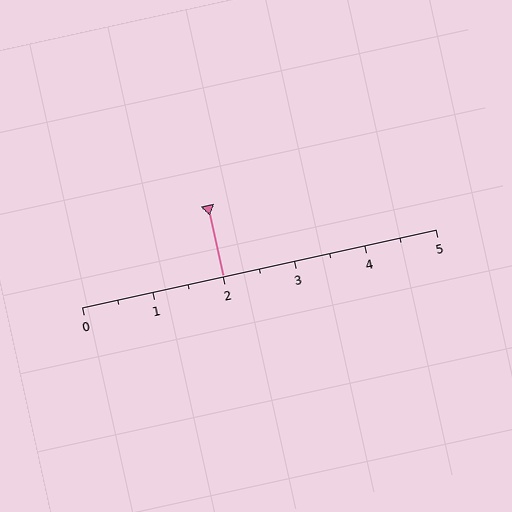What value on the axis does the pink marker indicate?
The marker indicates approximately 2.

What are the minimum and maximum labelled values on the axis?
The axis runs from 0 to 5.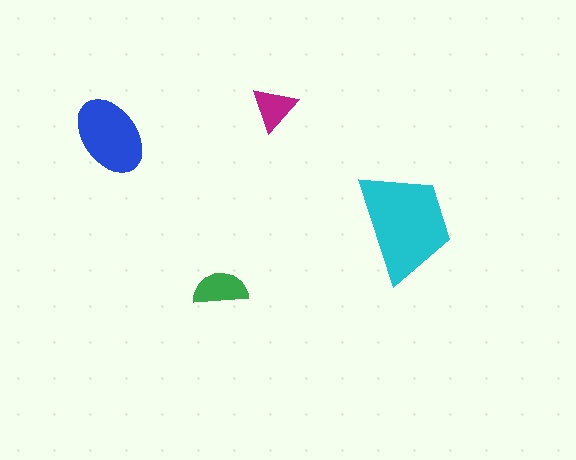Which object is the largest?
The cyan trapezoid.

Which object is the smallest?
The magenta triangle.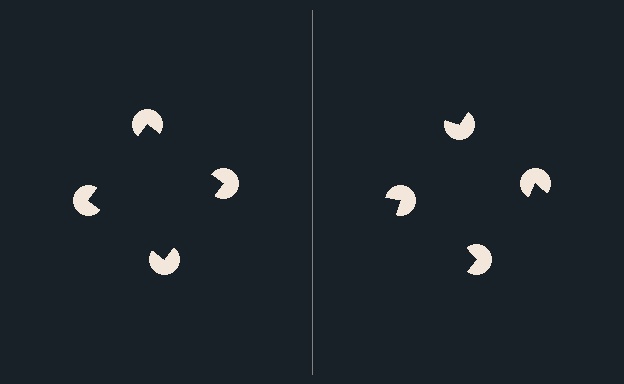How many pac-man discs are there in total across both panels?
8 — 4 on each side.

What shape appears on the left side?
An illusory square.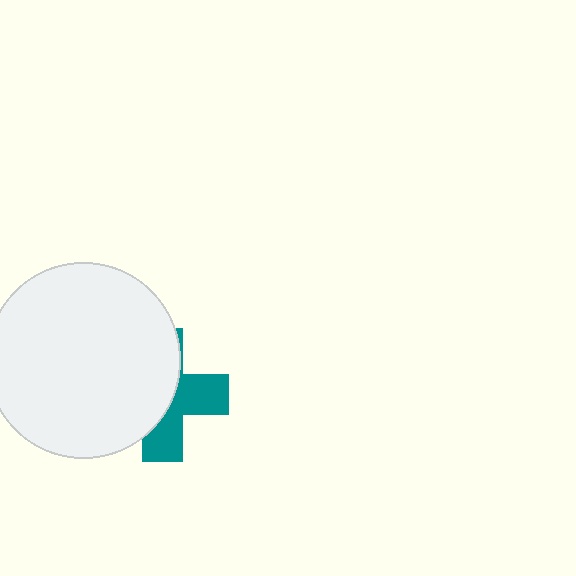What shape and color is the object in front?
The object in front is a white circle.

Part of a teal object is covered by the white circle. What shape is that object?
It is a cross.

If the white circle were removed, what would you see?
You would see the complete teal cross.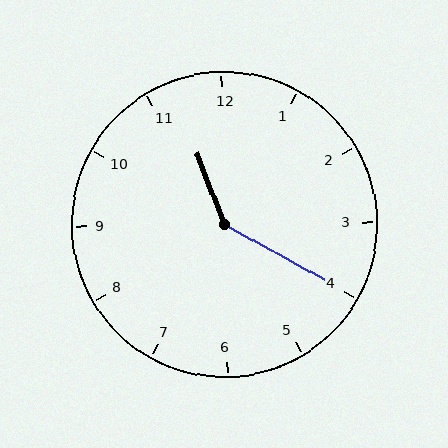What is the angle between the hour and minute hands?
Approximately 140 degrees.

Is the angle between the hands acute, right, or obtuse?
It is obtuse.